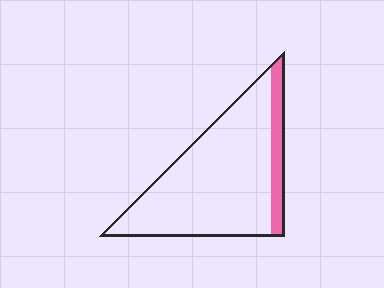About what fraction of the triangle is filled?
About one eighth (1/8).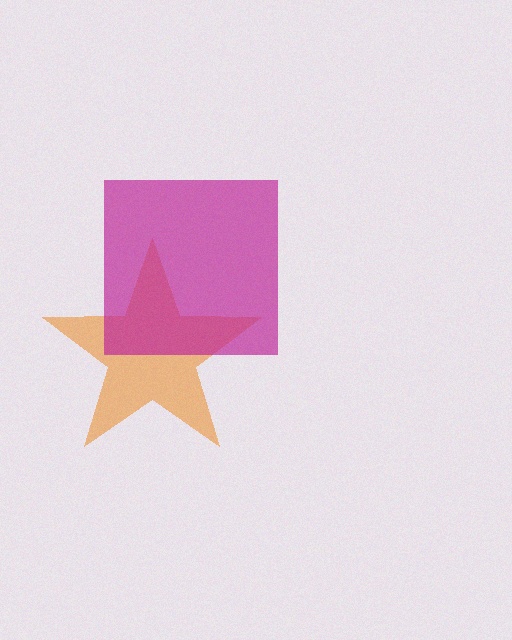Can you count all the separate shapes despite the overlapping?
Yes, there are 2 separate shapes.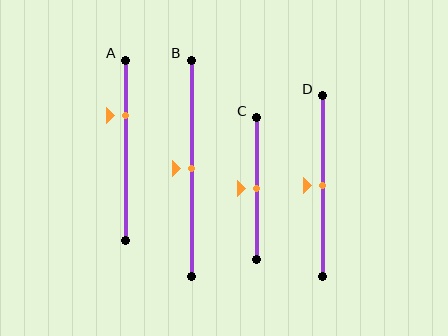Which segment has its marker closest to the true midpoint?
Segment B has its marker closest to the true midpoint.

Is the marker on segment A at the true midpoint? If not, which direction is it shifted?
No, the marker on segment A is shifted upward by about 19% of the segment length.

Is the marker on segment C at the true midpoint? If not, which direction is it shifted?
Yes, the marker on segment C is at the true midpoint.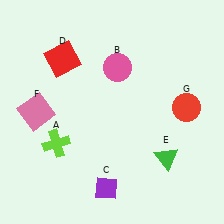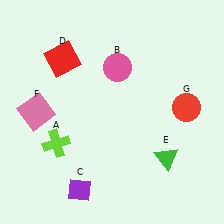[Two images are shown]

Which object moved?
The purple diamond (C) moved left.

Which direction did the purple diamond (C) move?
The purple diamond (C) moved left.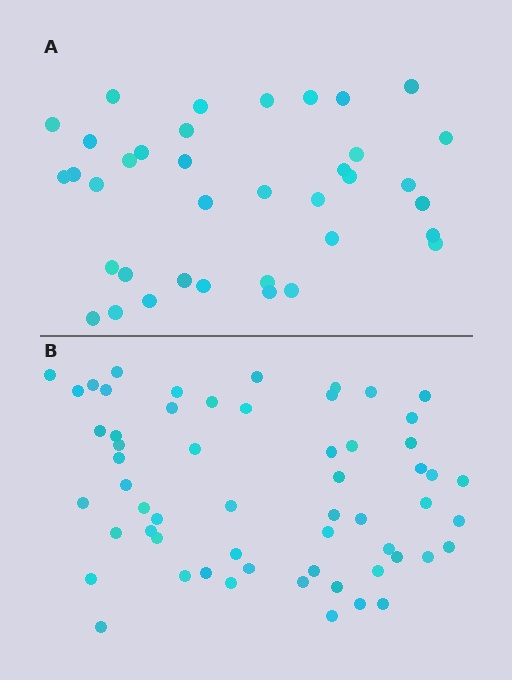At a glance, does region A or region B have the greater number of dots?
Region B (the bottom region) has more dots.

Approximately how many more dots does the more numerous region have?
Region B has approximately 20 more dots than region A.